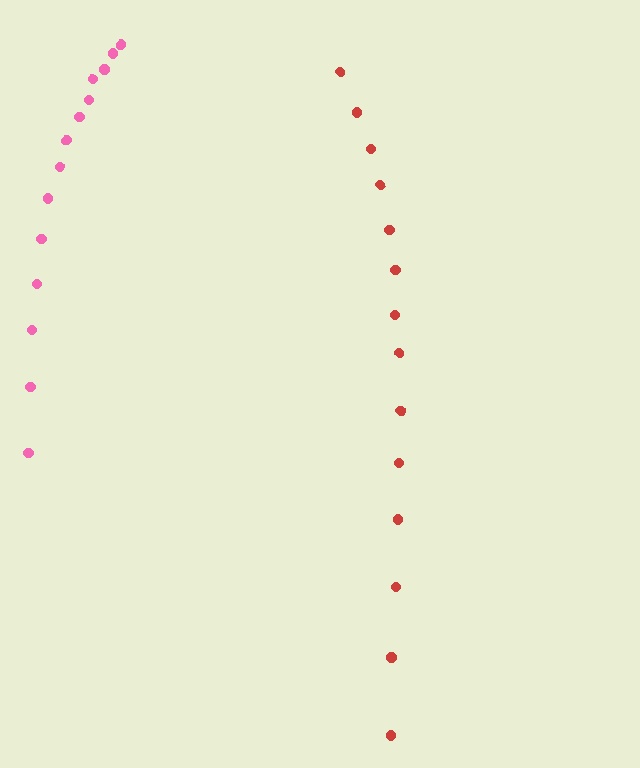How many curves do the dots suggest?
There are 2 distinct paths.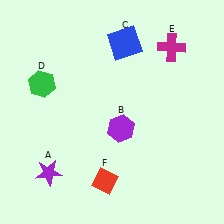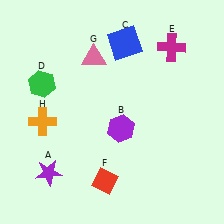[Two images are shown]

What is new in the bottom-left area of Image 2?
An orange cross (H) was added in the bottom-left area of Image 2.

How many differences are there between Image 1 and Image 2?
There are 2 differences between the two images.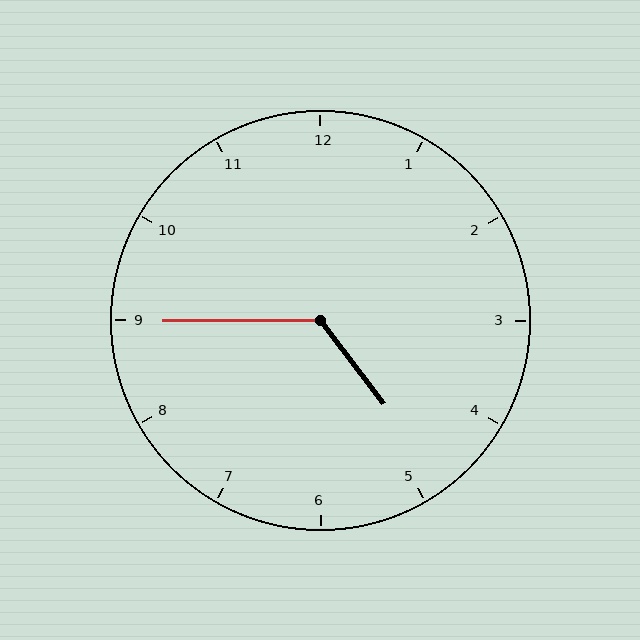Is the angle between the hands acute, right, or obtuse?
It is obtuse.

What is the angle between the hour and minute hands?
Approximately 128 degrees.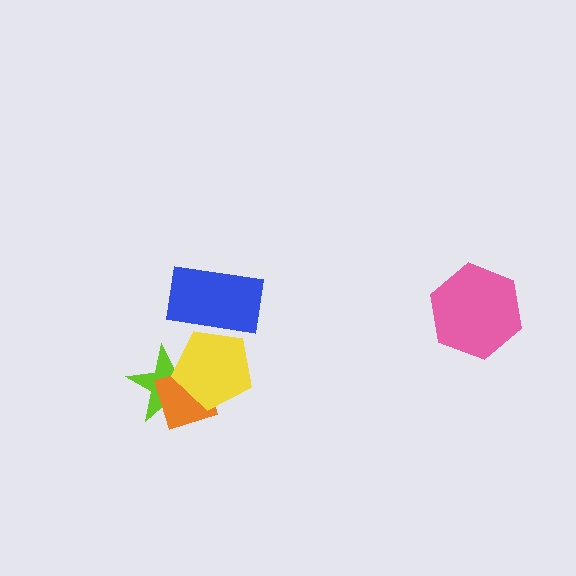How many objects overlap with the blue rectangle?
1 object overlaps with the blue rectangle.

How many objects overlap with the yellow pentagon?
3 objects overlap with the yellow pentagon.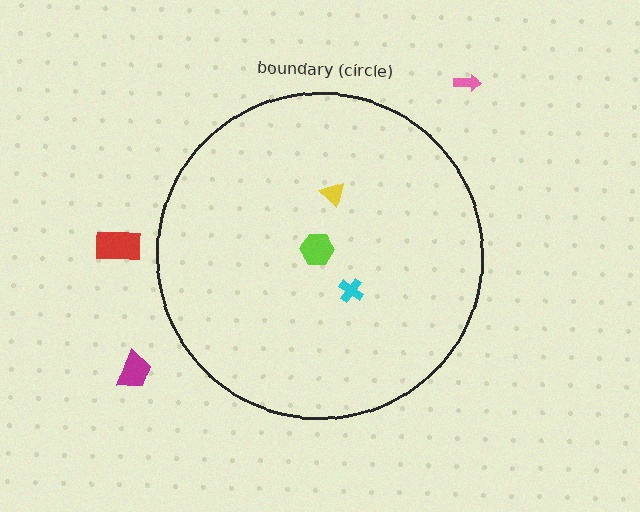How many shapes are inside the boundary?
3 inside, 3 outside.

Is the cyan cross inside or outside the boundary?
Inside.